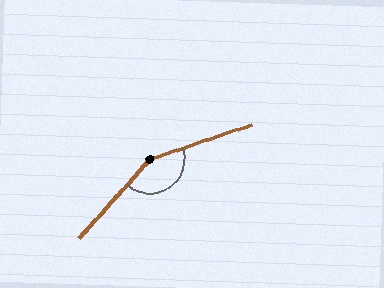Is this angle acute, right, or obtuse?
It is obtuse.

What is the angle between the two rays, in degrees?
Approximately 150 degrees.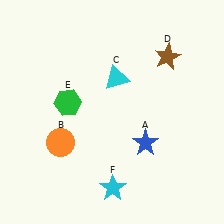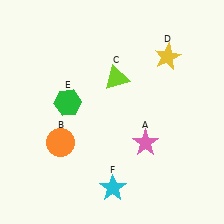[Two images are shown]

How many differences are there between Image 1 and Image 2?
There are 3 differences between the two images.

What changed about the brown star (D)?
In Image 1, D is brown. In Image 2, it changed to yellow.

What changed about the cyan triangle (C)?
In Image 1, C is cyan. In Image 2, it changed to lime.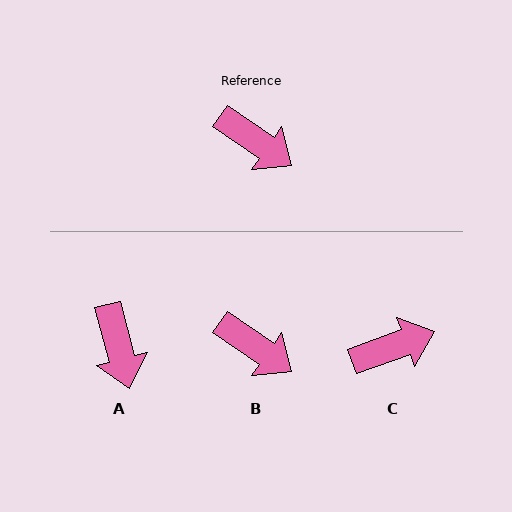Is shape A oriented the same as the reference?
No, it is off by about 40 degrees.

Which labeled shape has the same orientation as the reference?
B.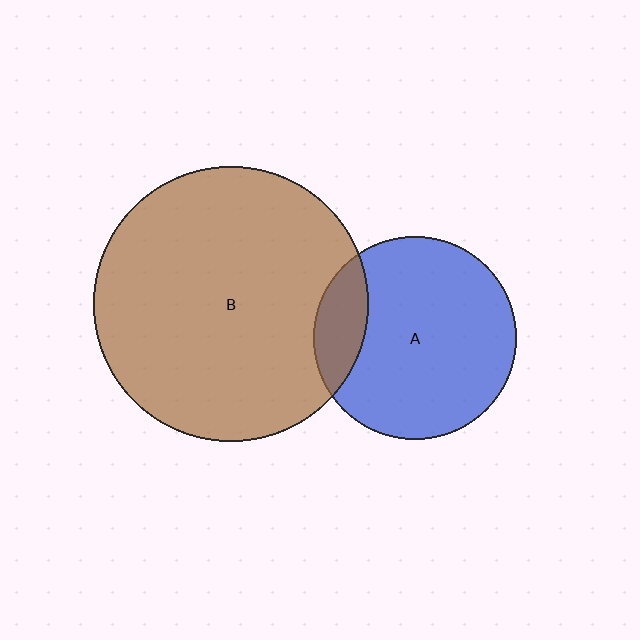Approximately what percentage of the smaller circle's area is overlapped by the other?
Approximately 15%.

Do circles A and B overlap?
Yes.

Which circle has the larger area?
Circle B (brown).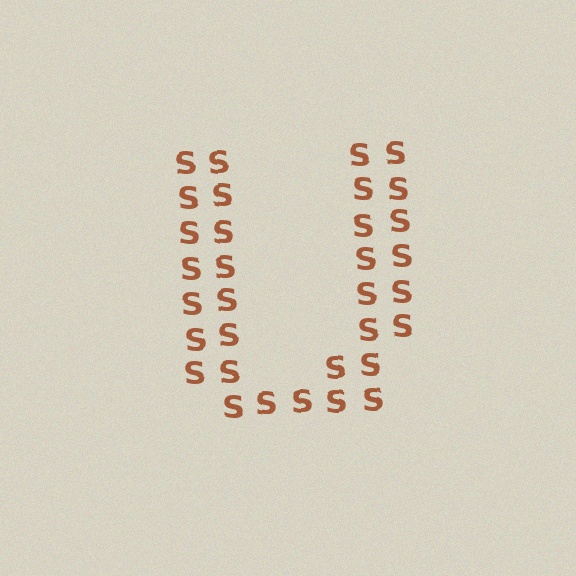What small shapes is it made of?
It is made of small letter S's.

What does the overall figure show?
The overall figure shows the letter U.